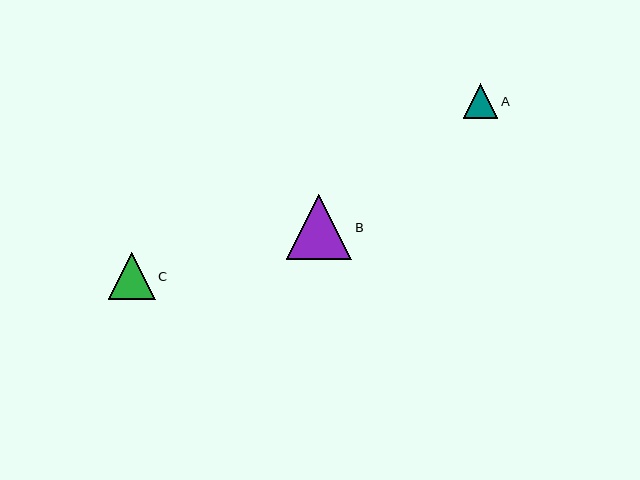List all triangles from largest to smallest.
From largest to smallest: B, C, A.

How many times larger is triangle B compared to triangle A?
Triangle B is approximately 1.9 times the size of triangle A.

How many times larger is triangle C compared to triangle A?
Triangle C is approximately 1.4 times the size of triangle A.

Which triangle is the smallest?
Triangle A is the smallest with a size of approximately 35 pixels.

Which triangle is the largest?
Triangle B is the largest with a size of approximately 65 pixels.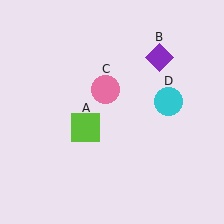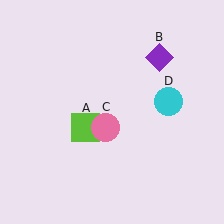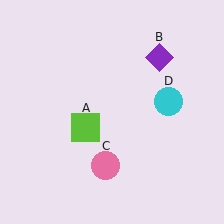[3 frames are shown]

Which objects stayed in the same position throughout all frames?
Lime square (object A) and purple diamond (object B) and cyan circle (object D) remained stationary.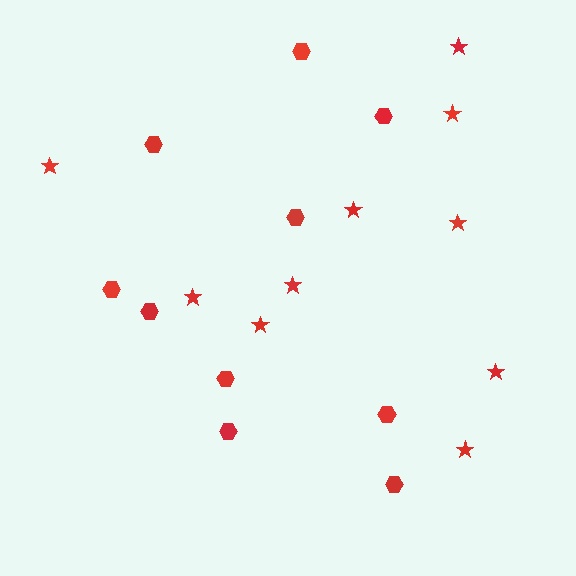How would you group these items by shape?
There are 2 groups: one group of stars (10) and one group of hexagons (10).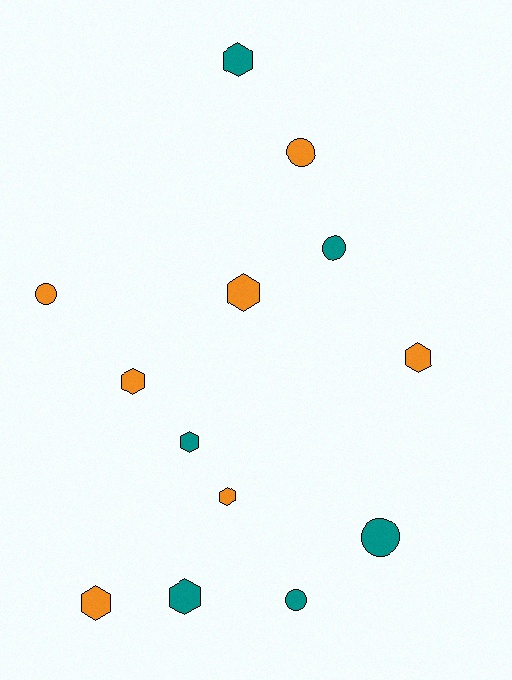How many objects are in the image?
There are 13 objects.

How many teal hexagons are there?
There are 3 teal hexagons.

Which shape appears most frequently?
Hexagon, with 8 objects.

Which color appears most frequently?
Orange, with 7 objects.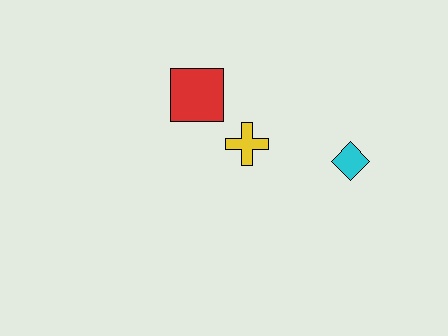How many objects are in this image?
There are 3 objects.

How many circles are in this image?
There are no circles.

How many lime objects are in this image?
There are no lime objects.